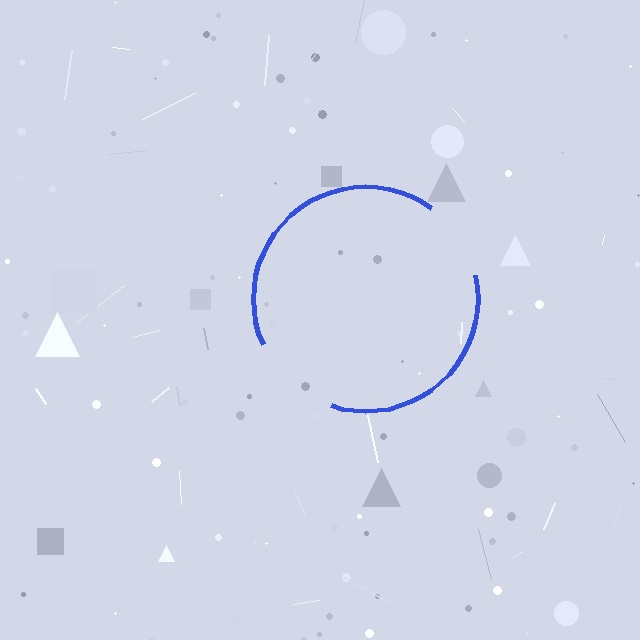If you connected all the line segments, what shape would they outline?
They would outline a circle.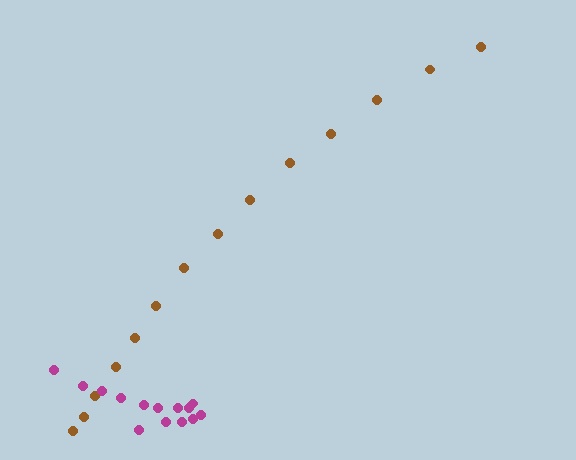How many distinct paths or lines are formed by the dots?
There are 2 distinct paths.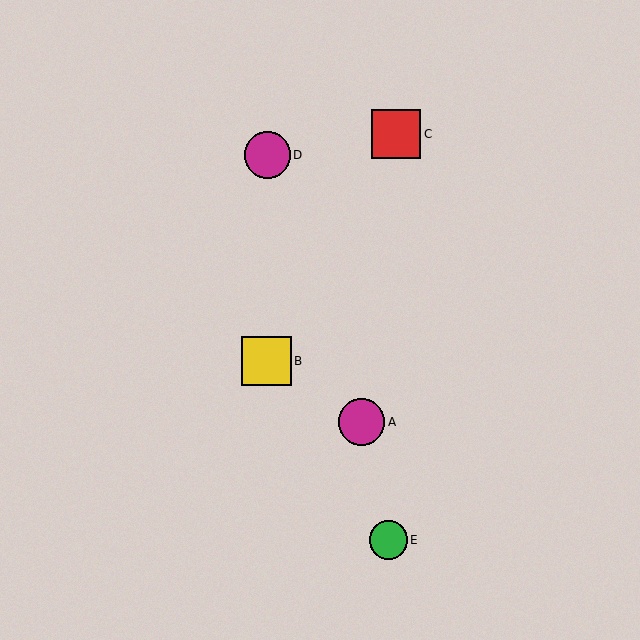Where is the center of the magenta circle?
The center of the magenta circle is at (267, 155).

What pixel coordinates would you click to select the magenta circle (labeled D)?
Click at (267, 155) to select the magenta circle D.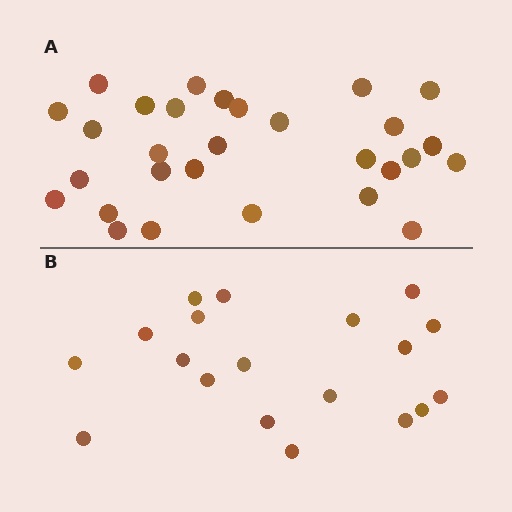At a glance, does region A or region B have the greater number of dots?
Region A (the top region) has more dots.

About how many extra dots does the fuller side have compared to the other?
Region A has roughly 10 or so more dots than region B.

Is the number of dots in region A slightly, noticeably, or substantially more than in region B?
Region A has substantially more. The ratio is roughly 1.5 to 1.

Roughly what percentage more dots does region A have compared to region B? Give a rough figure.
About 55% more.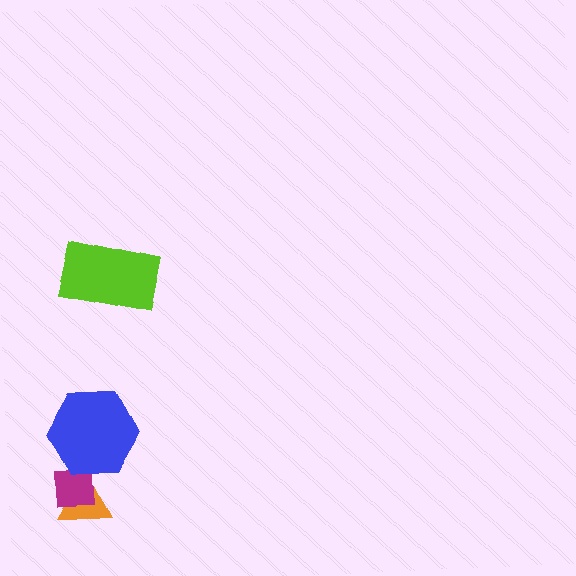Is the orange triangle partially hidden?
Yes, it is partially covered by another shape.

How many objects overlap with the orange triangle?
2 objects overlap with the orange triangle.